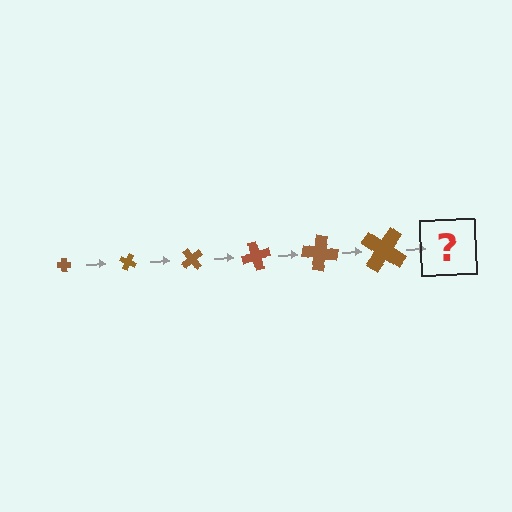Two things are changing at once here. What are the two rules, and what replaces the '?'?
The two rules are that the cross grows larger each step and it rotates 25 degrees each step. The '?' should be a cross, larger than the previous one and rotated 150 degrees from the start.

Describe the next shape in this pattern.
It should be a cross, larger than the previous one and rotated 150 degrees from the start.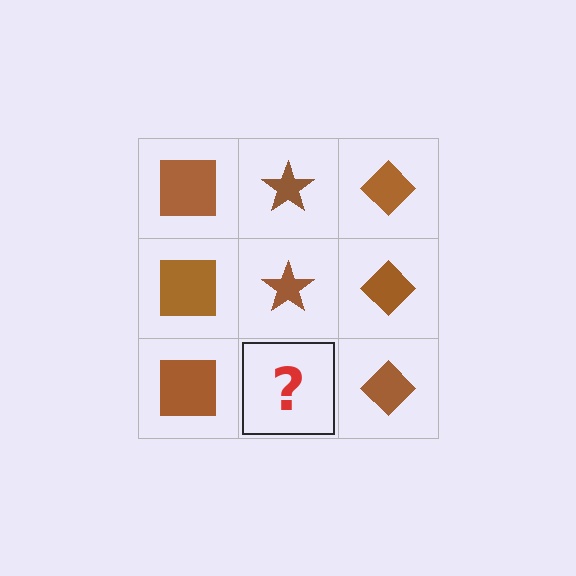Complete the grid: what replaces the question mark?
The question mark should be replaced with a brown star.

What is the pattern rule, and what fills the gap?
The rule is that each column has a consistent shape. The gap should be filled with a brown star.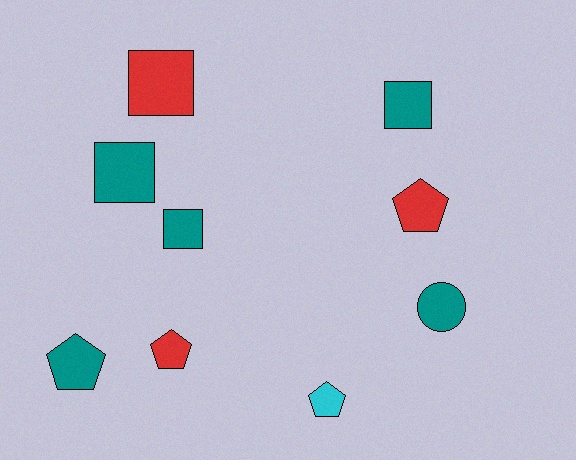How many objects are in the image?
There are 9 objects.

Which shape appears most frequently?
Pentagon, with 4 objects.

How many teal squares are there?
There are 3 teal squares.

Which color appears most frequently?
Teal, with 5 objects.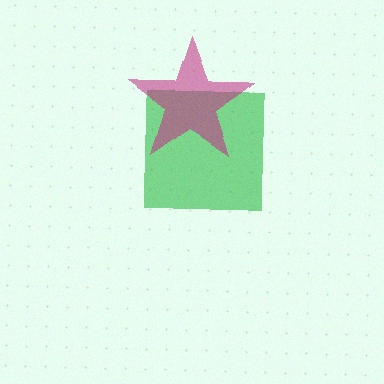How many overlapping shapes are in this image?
There are 2 overlapping shapes in the image.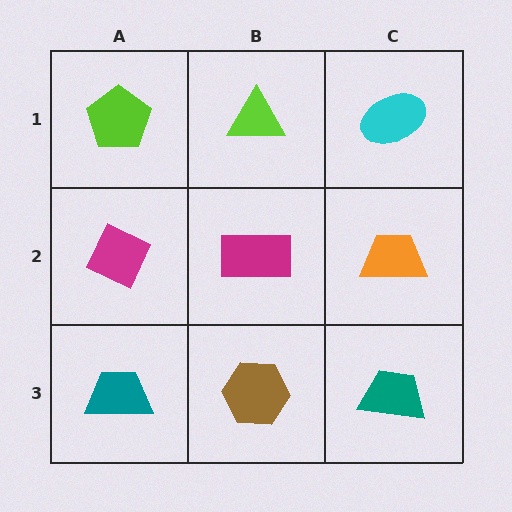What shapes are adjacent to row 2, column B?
A lime triangle (row 1, column B), a brown hexagon (row 3, column B), a magenta diamond (row 2, column A), an orange trapezoid (row 2, column C).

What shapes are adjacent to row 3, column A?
A magenta diamond (row 2, column A), a brown hexagon (row 3, column B).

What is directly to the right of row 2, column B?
An orange trapezoid.